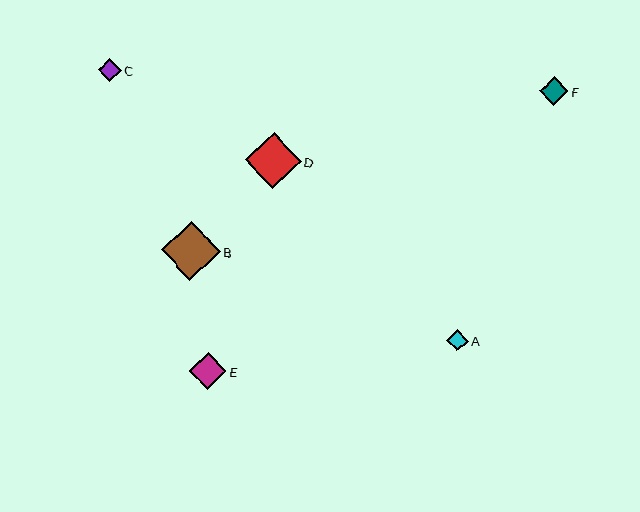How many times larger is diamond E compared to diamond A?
Diamond E is approximately 1.7 times the size of diamond A.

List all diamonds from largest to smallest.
From largest to smallest: B, D, E, F, C, A.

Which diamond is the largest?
Diamond B is the largest with a size of approximately 59 pixels.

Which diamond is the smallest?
Diamond A is the smallest with a size of approximately 22 pixels.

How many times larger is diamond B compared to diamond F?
Diamond B is approximately 2.1 times the size of diamond F.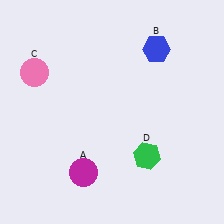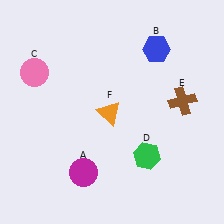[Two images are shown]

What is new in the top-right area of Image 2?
A brown cross (E) was added in the top-right area of Image 2.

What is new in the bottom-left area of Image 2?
An orange triangle (F) was added in the bottom-left area of Image 2.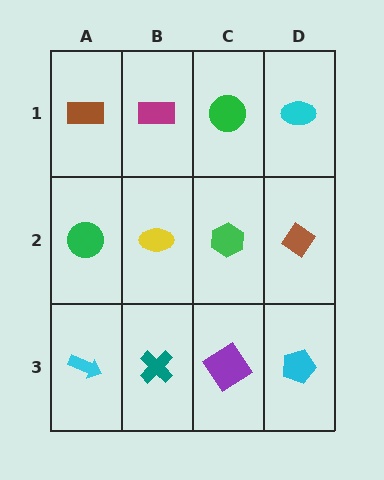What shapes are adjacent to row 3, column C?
A green hexagon (row 2, column C), a teal cross (row 3, column B), a cyan pentagon (row 3, column D).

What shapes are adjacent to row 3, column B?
A yellow ellipse (row 2, column B), a cyan arrow (row 3, column A), a purple diamond (row 3, column C).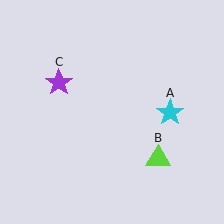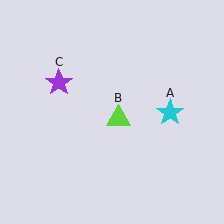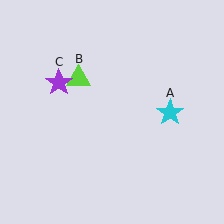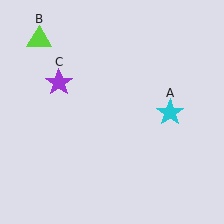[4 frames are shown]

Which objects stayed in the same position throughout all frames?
Cyan star (object A) and purple star (object C) remained stationary.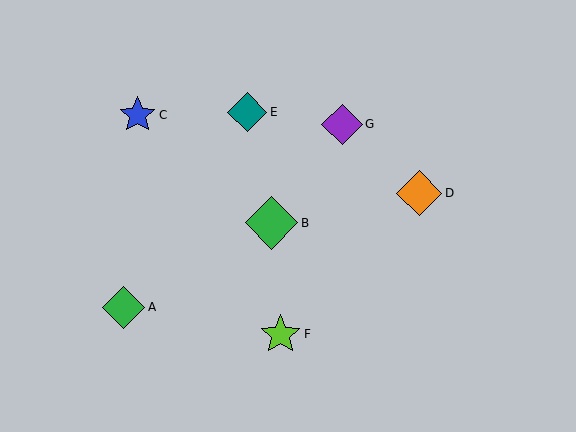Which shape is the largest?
The green diamond (labeled B) is the largest.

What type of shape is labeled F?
Shape F is a lime star.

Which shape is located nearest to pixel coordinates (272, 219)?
The green diamond (labeled B) at (272, 223) is nearest to that location.